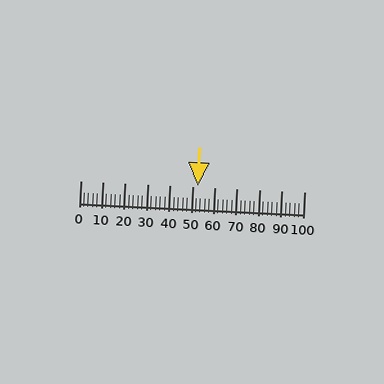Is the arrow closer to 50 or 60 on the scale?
The arrow is closer to 50.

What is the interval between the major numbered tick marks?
The major tick marks are spaced 10 units apart.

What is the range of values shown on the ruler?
The ruler shows values from 0 to 100.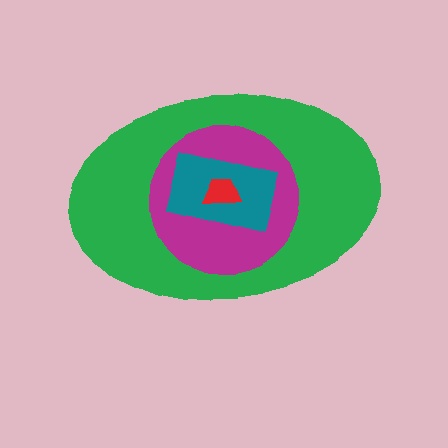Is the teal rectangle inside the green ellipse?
Yes.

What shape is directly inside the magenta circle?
The teal rectangle.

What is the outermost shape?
The green ellipse.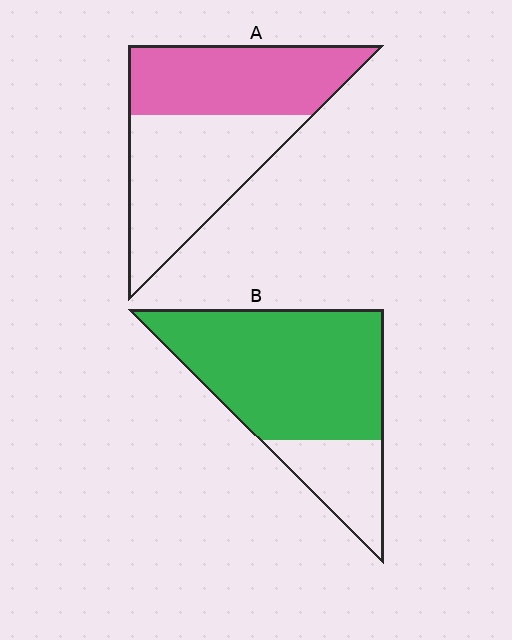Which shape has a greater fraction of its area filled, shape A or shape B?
Shape B.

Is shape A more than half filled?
Roughly half.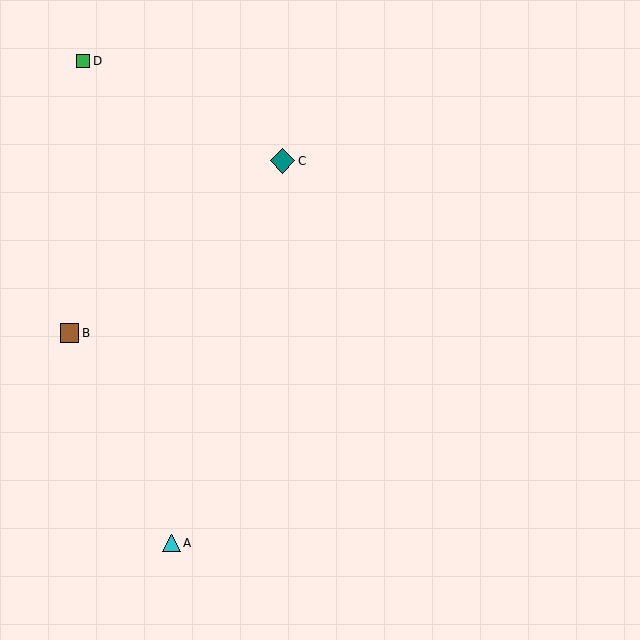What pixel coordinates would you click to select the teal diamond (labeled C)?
Click at (283, 161) to select the teal diamond C.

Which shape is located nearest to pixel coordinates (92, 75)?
The green square (labeled D) at (83, 61) is nearest to that location.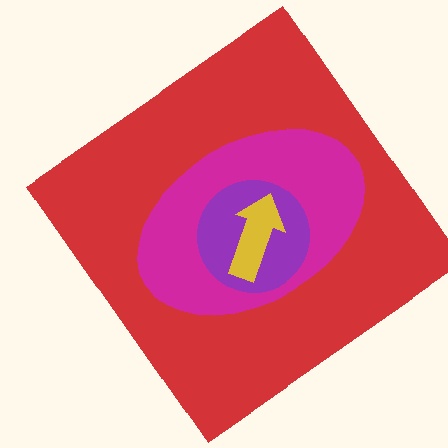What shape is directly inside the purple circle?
The yellow arrow.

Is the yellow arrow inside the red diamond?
Yes.